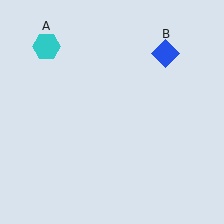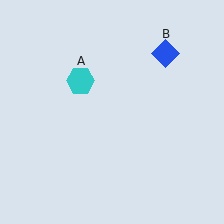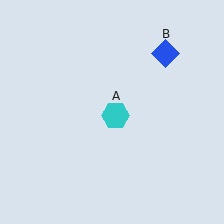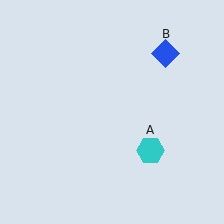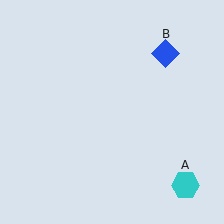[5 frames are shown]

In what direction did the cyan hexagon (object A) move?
The cyan hexagon (object A) moved down and to the right.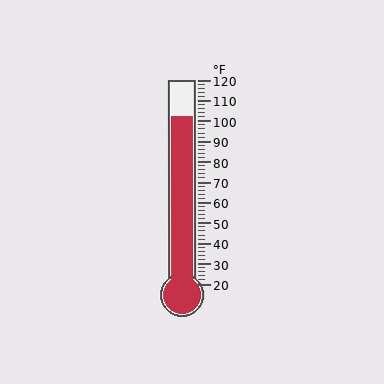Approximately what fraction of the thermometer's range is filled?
The thermometer is filled to approximately 80% of its range.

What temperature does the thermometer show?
The thermometer shows approximately 102°F.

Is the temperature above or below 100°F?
The temperature is above 100°F.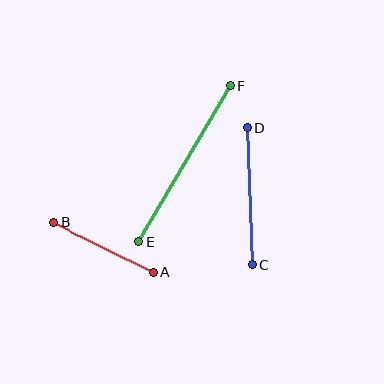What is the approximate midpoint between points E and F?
The midpoint is at approximately (185, 164) pixels.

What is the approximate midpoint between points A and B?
The midpoint is at approximately (103, 248) pixels.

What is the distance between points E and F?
The distance is approximately 181 pixels.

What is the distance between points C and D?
The distance is approximately 137 pixels.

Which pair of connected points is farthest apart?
Points E and F are farthest apart.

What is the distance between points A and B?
The distance is approximately 111 pixels.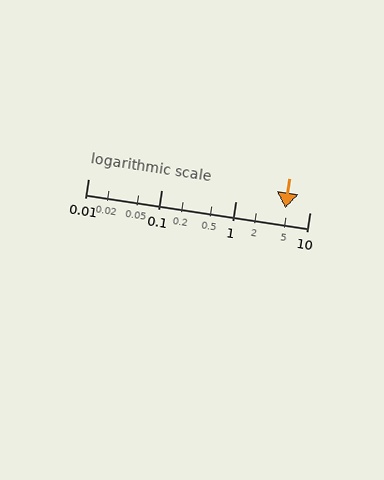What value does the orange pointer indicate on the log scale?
The pointer indicates approximately 4.7.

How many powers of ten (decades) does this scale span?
The scale spans 3 decades, from 0.01 to 10.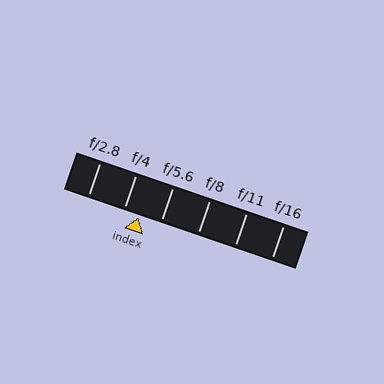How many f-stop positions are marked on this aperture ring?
There are 6 f-stop positions marked.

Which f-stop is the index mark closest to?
The index mark is closest to f/4.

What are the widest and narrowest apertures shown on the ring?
The widest aperture shown is f/2.8 and the narrowest is f/16.